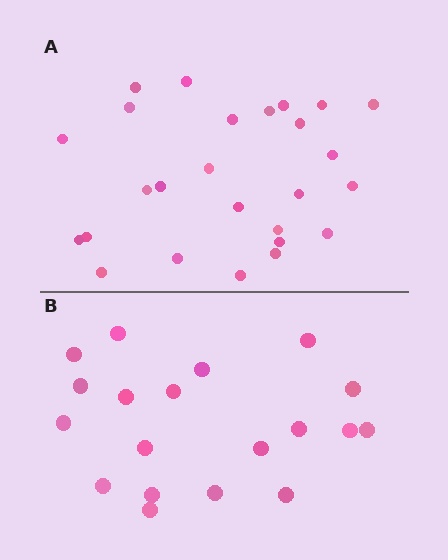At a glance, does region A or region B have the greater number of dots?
Region A (the top region) has more dots.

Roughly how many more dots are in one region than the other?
Region A has roughly 8 or so more dots than region B.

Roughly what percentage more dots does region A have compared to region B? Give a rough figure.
About 35% more.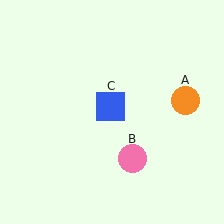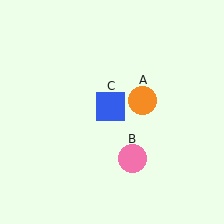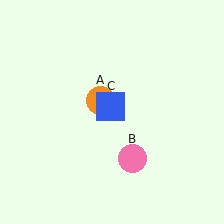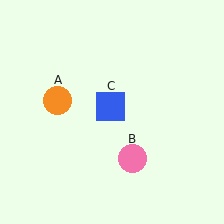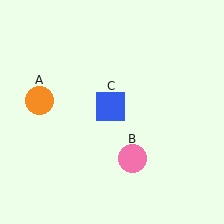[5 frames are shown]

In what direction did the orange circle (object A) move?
The orange circle (object A) moved left.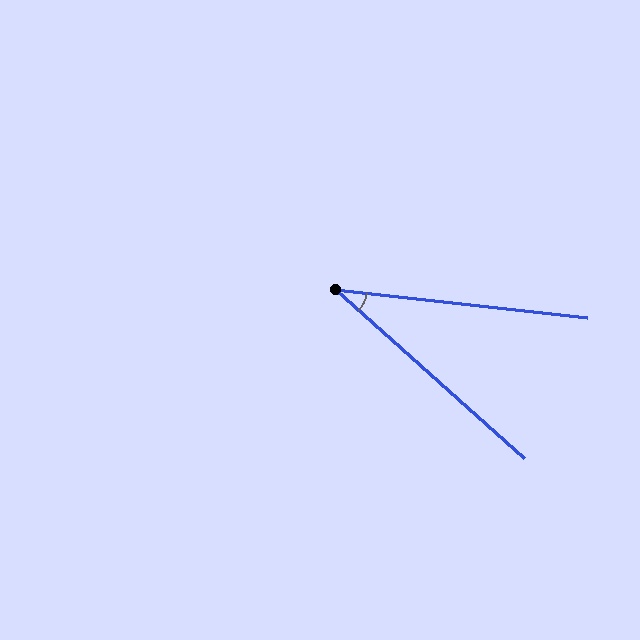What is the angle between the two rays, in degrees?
Approximately 35 degrees.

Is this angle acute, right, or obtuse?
It is acute.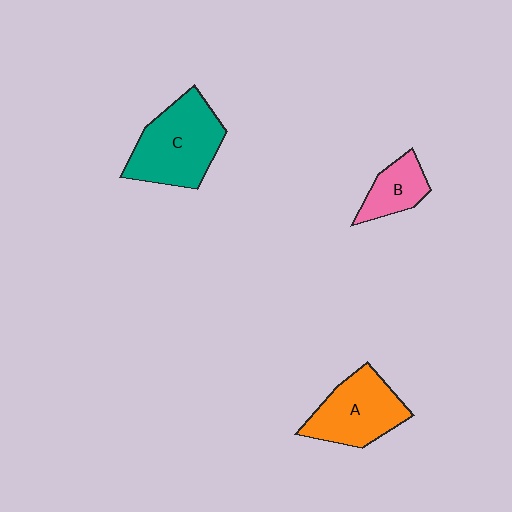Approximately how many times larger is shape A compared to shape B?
Approximately 1.8 times.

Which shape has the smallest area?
Shape B (pink).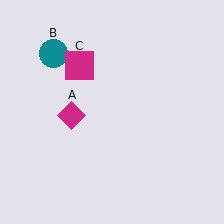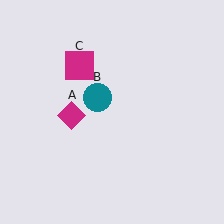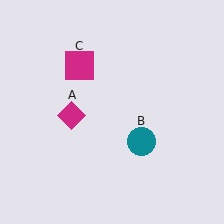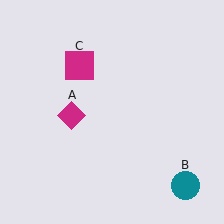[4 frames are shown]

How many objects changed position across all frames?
1 object changed position: teal circle (object B).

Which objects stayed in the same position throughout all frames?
Magenta diamond (object A) and magenta square (object C) remained stationary.